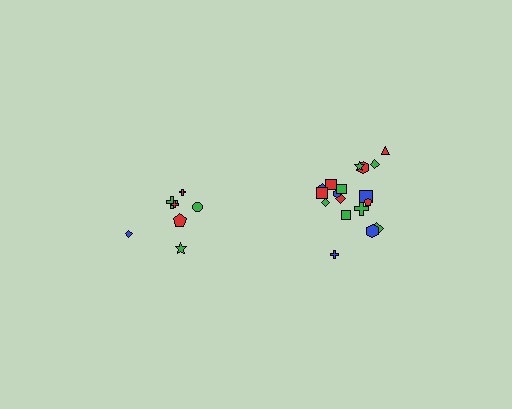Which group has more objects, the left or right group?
The right group.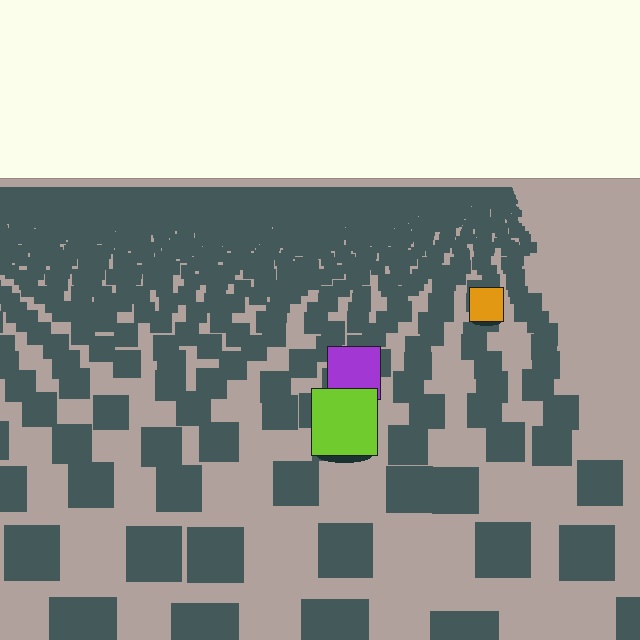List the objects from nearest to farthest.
From nearest to farthest: the lime square, the purple square, the orange square.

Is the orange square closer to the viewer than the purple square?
No. The purple square is closer — you can tell from the texture gradient: the ground texture is coarser near it.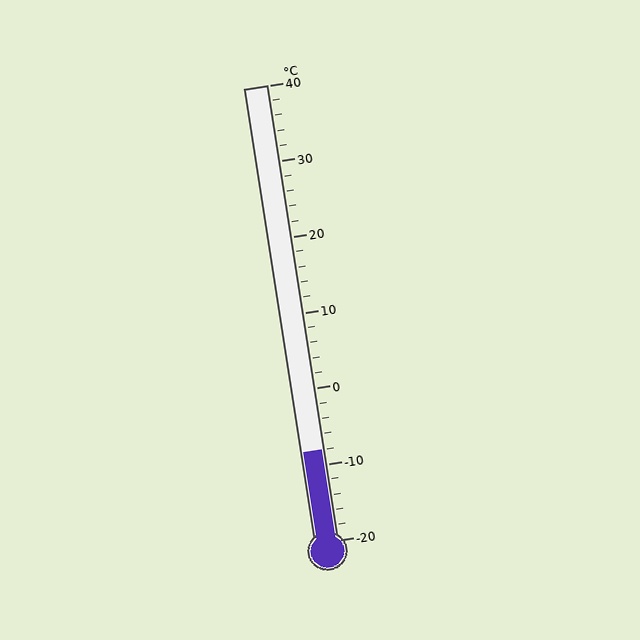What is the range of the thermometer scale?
The thermometer scale ranges from -20°C to 40°C.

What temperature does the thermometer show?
The thermometer shows approximately -8°C.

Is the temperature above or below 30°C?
The temperature is below 30°C.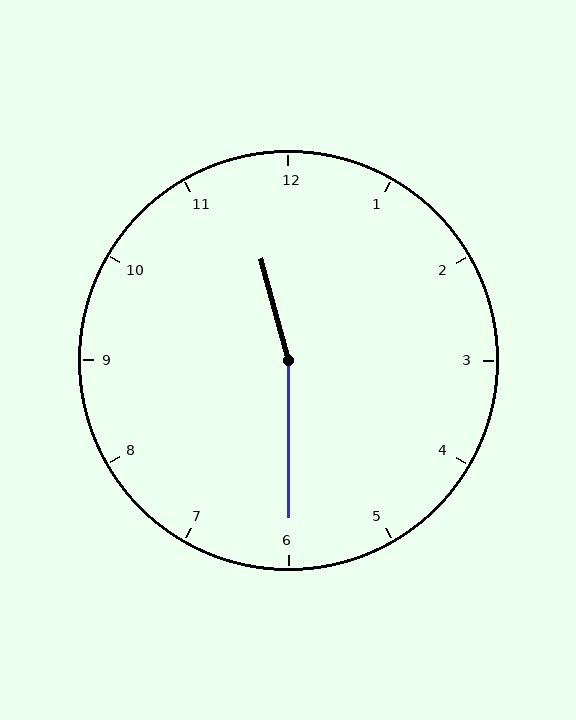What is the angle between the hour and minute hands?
Approximately 165 degrees.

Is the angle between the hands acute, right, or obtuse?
It is obtuse.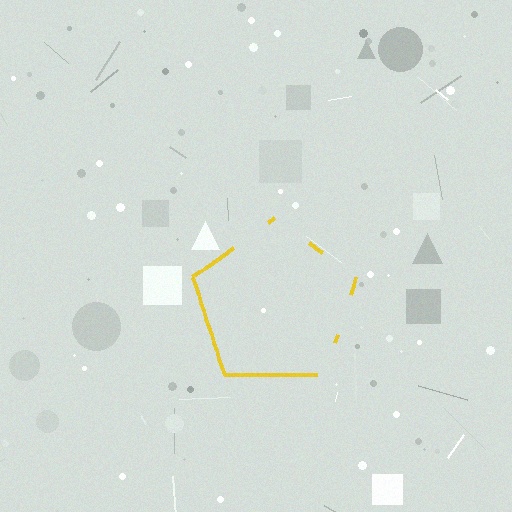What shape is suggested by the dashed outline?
The dashed outline suggests a pentagon.